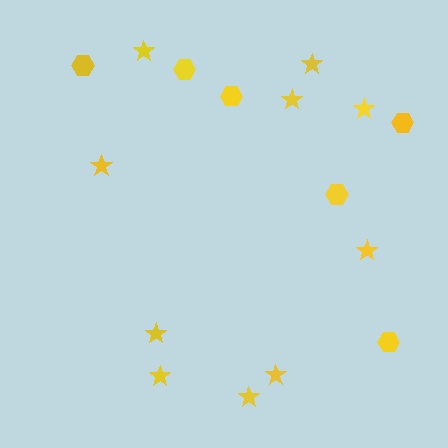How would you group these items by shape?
There are 2 groups: one group of hexagons (6) and one group of stars (10).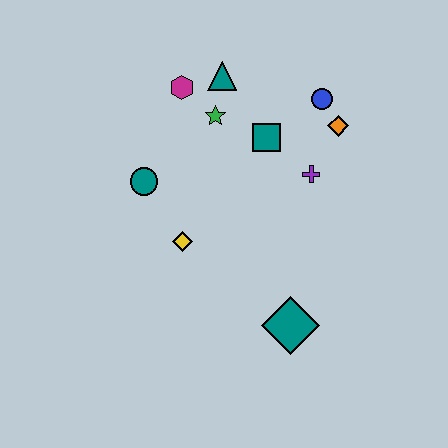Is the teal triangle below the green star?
No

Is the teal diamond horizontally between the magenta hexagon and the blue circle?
Yes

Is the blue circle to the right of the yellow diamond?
Yes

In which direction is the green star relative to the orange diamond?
The green star is to the left of the orange diamond.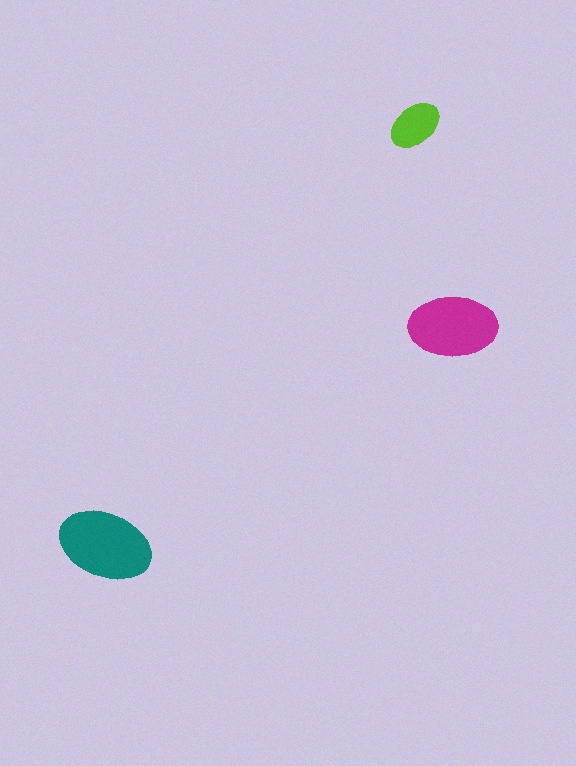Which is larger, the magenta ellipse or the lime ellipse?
The magenta one.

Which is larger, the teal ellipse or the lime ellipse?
The teal one.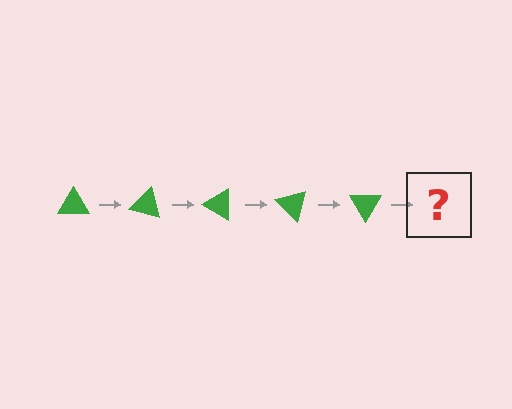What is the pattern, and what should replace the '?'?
The pattern is that the triangle rotates 15 degrees each step. The '?' should be a green triangle rotated 75 degrees.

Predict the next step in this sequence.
The next step is a green triangle rotated 75 degrees.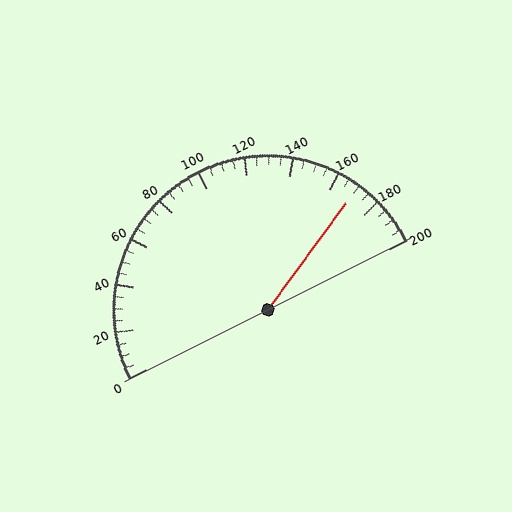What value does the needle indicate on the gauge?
The needle indicates approximately 170.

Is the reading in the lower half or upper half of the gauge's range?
The reading is in the upper half of the range (0 to 200).